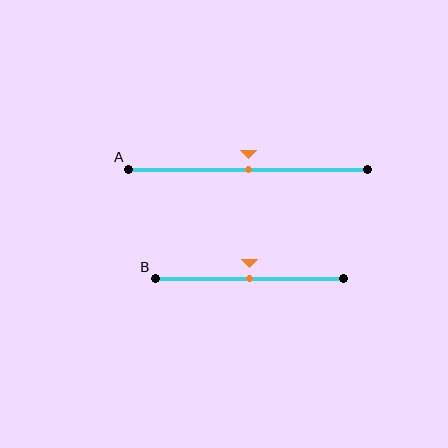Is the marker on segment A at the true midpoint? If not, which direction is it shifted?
Yes, the marker on segment A is at the true midpoint.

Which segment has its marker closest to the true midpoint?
Segment A has its marker closest to the true midpoint.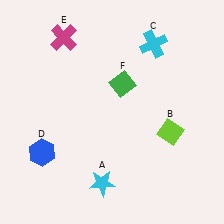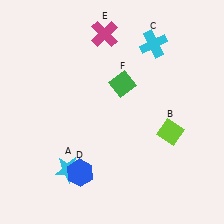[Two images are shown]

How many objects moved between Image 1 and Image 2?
3 objects moved between the two images.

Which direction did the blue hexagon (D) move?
The blue hexagon (D) moved right.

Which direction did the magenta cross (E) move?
The magenta cross (E) moved right.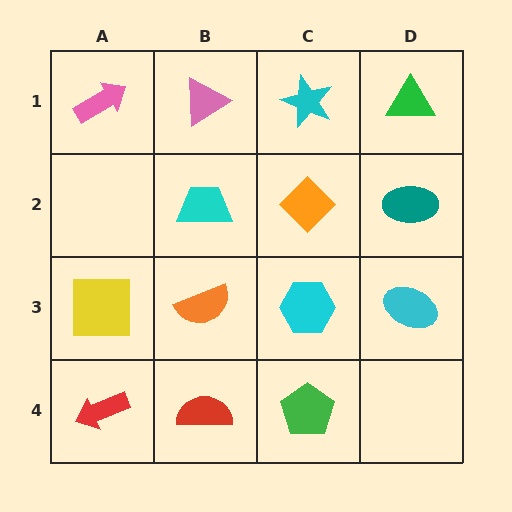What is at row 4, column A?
A red arrow.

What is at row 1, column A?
A pink arrow.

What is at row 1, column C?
A cyan star.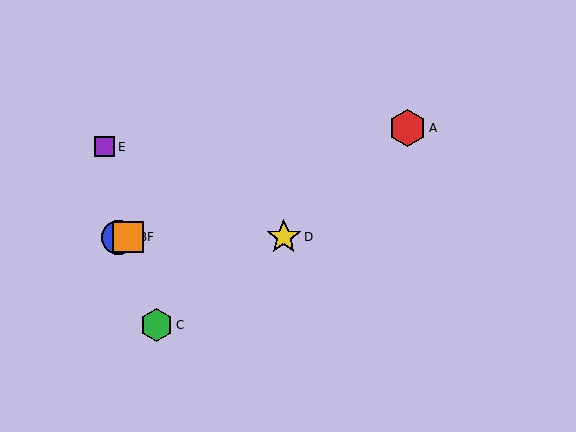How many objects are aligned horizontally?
3 objects (B, D, F) are aligned horizontally.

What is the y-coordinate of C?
Object C is at y≈325.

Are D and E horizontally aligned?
No, D is at y≈237 and E is at y≈147.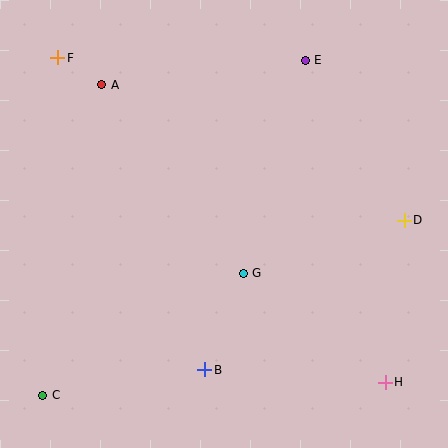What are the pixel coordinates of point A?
Point A is at (102, 85).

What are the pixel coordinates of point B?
Point B is at (205, 370).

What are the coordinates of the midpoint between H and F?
The midpoint between H and F is at (221, 220).